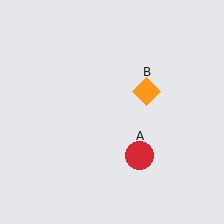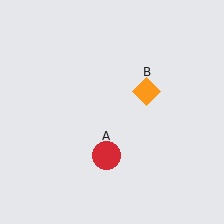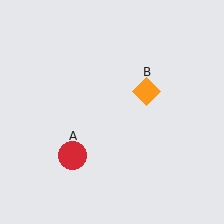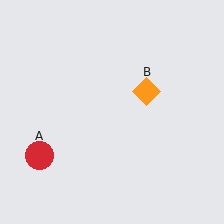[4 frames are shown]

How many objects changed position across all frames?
1 object changed position: red circle (object A).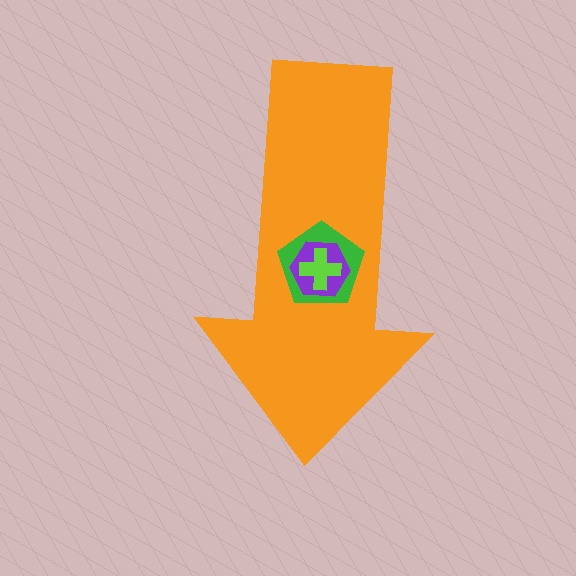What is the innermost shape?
The lime cross.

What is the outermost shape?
The orange arrow.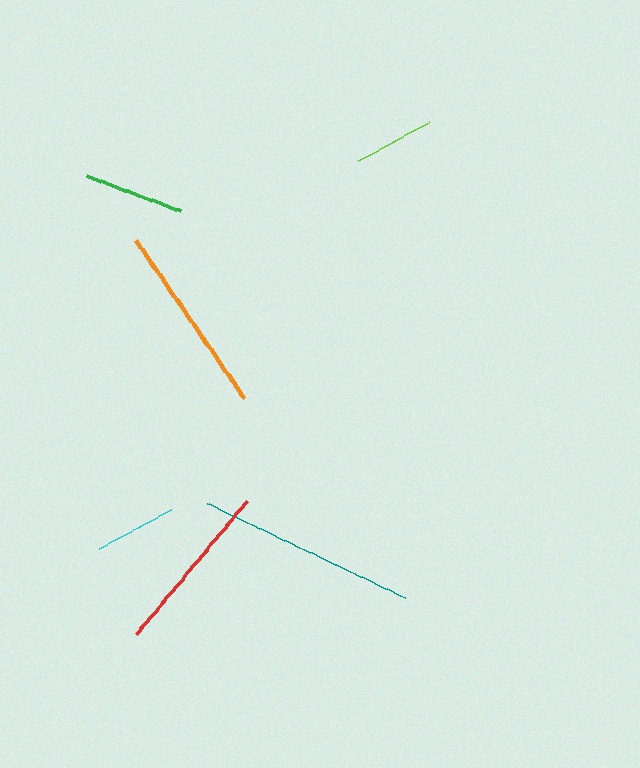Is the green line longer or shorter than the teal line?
The teal line is longer than the green line.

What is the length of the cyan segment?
The cyan segment is approximately 81 pixels long.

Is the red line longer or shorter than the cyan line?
The red line is longer than the cyan line.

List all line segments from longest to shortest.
From longest to shortest: teal, orange, red, green, cyan, lime.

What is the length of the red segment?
The red segment is approximately 174 pixels long.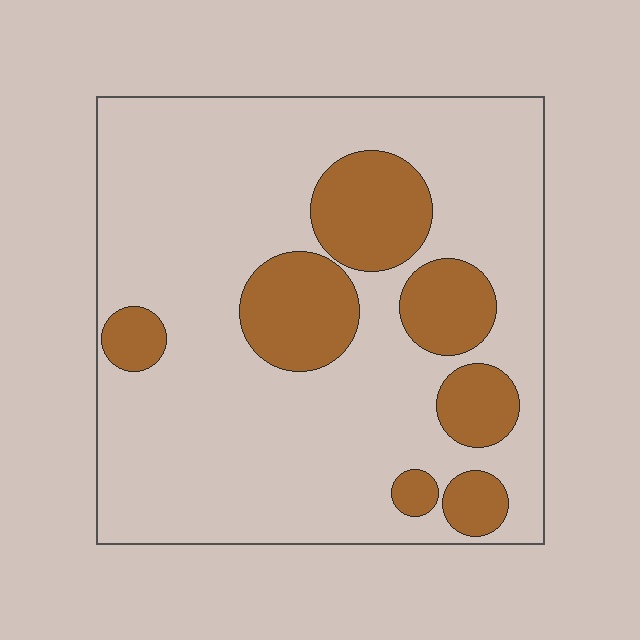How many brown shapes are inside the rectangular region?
7.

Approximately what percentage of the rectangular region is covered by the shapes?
Approximately 20%.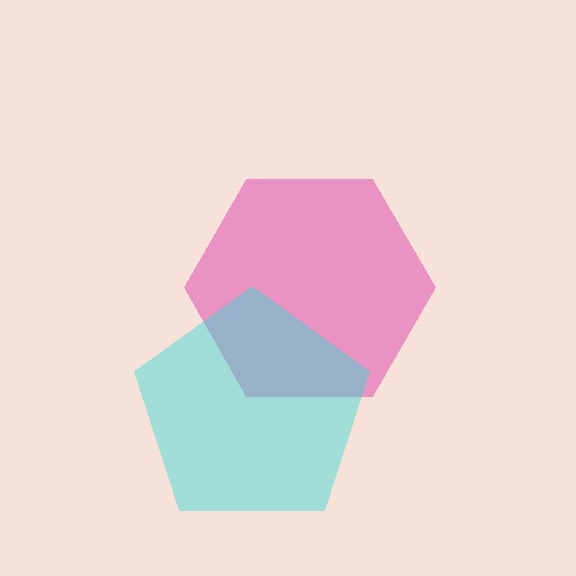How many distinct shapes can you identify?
There are 2 distinct shapes: a pink hexagon, a cyan pentagon.